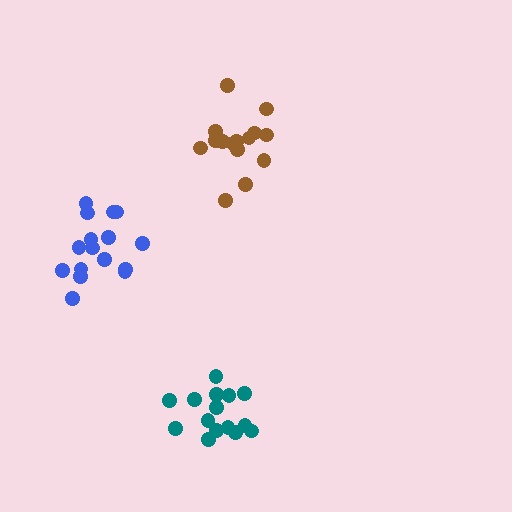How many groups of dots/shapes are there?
There are 3 groups.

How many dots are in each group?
Group 1: 16 dots, Group 2: 15 dots, Group 3: 15 dots (46 total).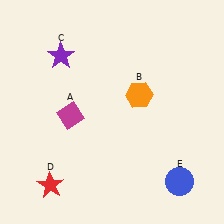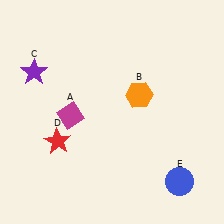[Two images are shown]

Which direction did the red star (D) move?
The red star (D) moved up.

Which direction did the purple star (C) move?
The purple star (C) moved left.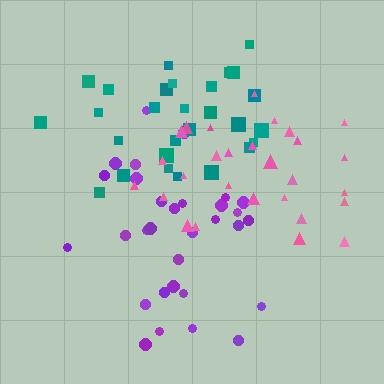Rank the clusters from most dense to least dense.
purple, teal, pink.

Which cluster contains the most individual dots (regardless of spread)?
Purple (31).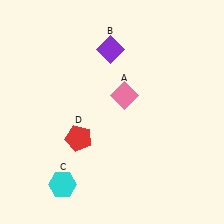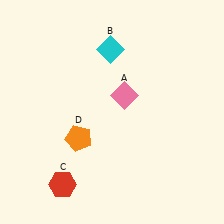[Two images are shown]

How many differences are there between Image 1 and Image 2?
There are 3 differences between the two images.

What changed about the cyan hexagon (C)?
In Image 1, C is cyan. In Image 2, it changed to red.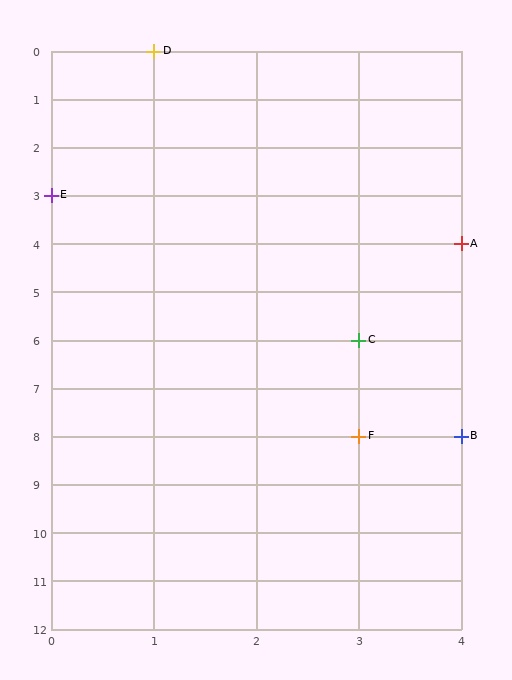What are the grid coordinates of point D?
Point D is at grid coordinates (1, 0).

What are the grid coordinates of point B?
Point B is at grid coordinates (4, 8).